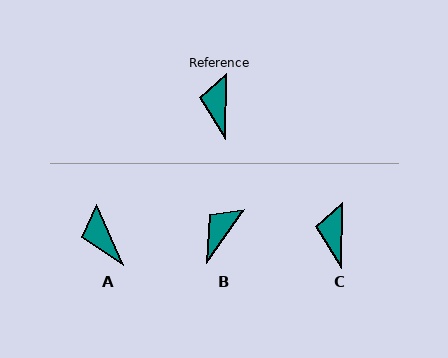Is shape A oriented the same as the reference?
No, it is off by about 24 degrees.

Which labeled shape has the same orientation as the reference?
C.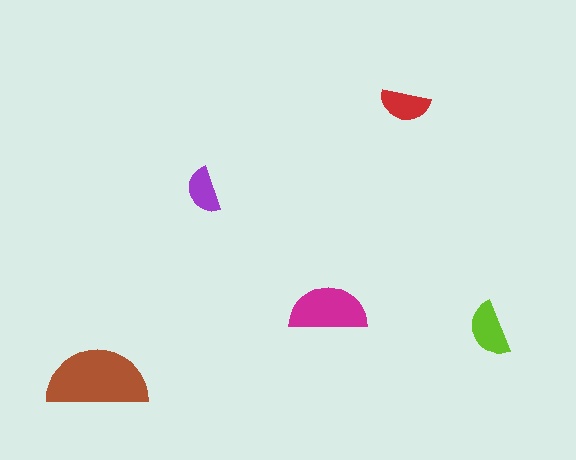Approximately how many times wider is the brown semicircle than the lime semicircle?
About 2 times wider.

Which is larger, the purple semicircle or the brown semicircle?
The brown one.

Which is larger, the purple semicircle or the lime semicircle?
The lime one.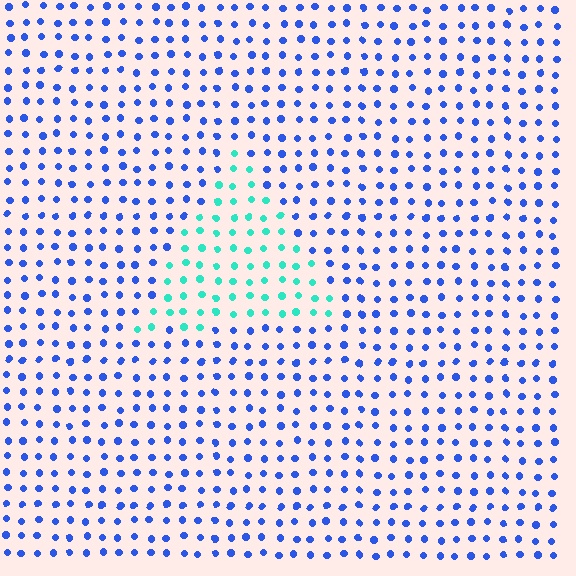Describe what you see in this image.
The image is filled with small blue elements in a uniform arrangement. A triangle-shaped region is visible where the elements are tinted to a slightly different hue, forming a subtle color boundary.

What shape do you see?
I see a triangle.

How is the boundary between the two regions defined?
The boundary is defined purely by a slight shift in hue (about 58 degrees). Spacing, size, and orientation are identical on both sides.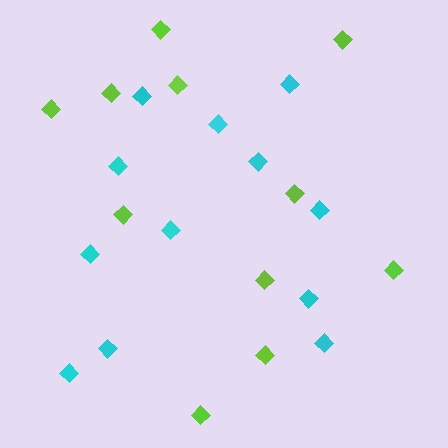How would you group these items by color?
There are 2 groups: one group of cyan diamonds (12) and one group of lime diamonds (11).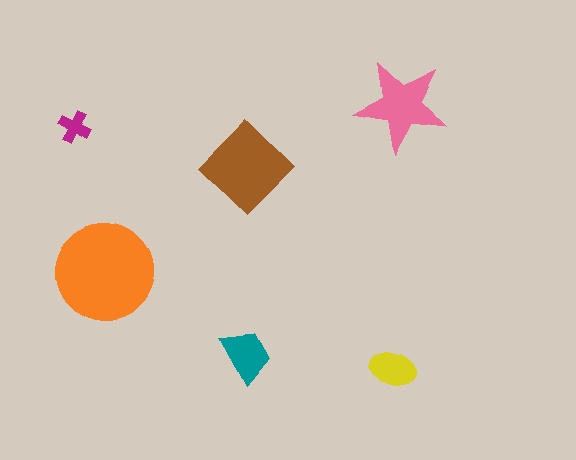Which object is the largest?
The orange circle.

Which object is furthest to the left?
The magenta cross is leftmost.